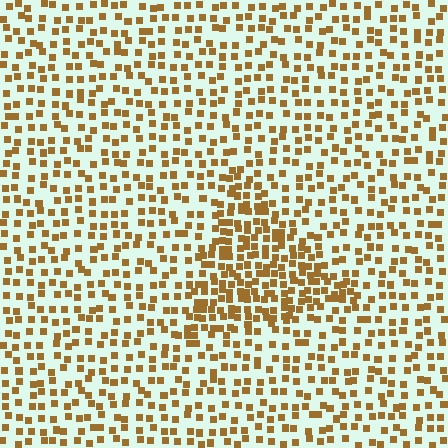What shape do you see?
I see a triangle.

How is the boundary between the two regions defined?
The boundary is defined by a change in element density (approximately 1.9x ratio). All elements are the same color, size, and shape.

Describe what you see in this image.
The image contains small brown elements arranged at two different densities. A triangle-shaped region is visible where the elements are more densely packed than the surrounding area.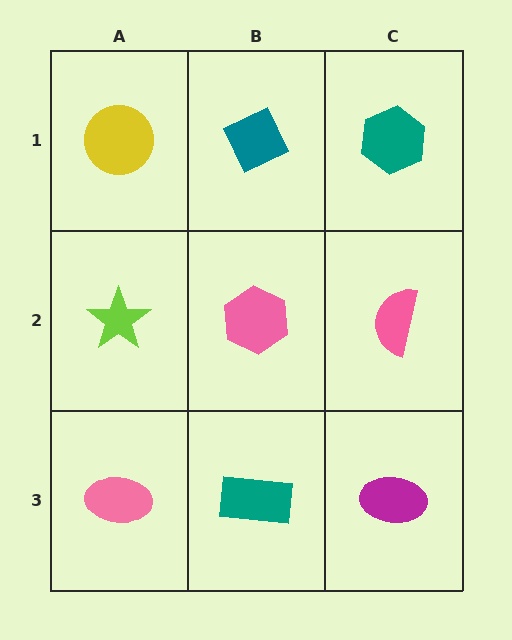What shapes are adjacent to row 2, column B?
A teal diamond (row 1, column B), a teal rectangle (row 3, column B), a lime star (row 2, column A), a pink semicircle (row 2, column C).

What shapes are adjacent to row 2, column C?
A teal hexagon (row 1, column C), a magenta ellipse (row 3, column C), a pink hexagon (row 2, column B).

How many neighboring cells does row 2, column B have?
4.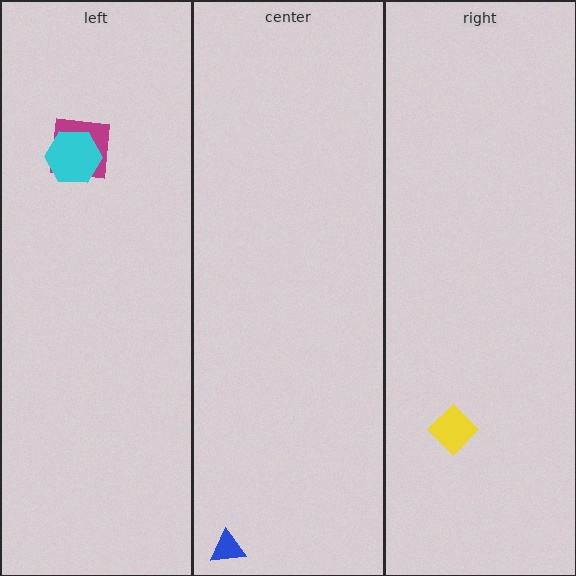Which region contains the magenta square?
The left region.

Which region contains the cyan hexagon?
The left region.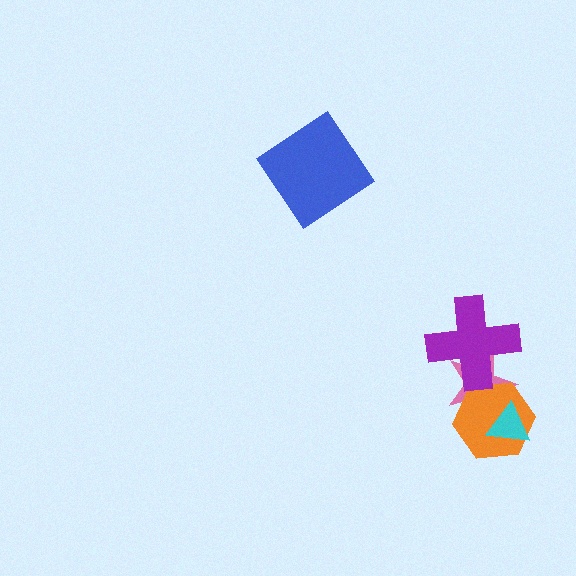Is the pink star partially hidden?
Yes, it is partially covered by another shape.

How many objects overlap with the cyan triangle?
2 objects overlap with the cyan triangle.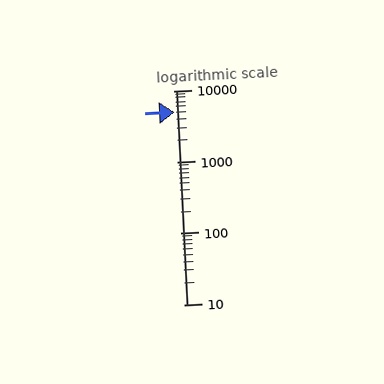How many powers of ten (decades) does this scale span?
The scale spans 3 decades, from 10 to 10000.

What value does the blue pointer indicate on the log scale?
The pointer indicates approximately 5000.